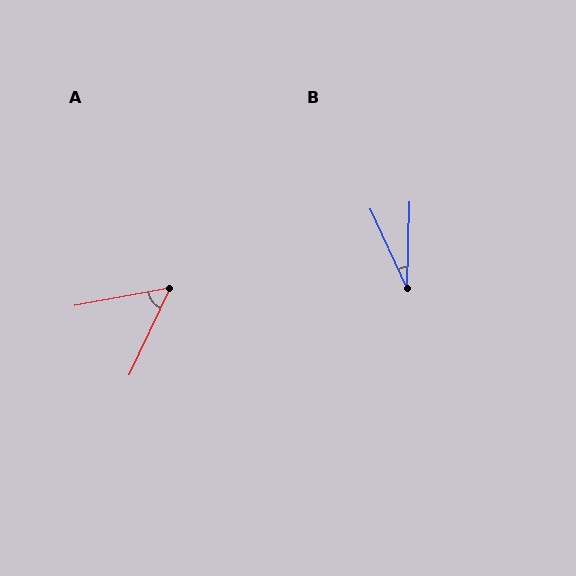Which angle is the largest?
A, at approximately 54 degrees.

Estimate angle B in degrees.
Approximately 26 degrees.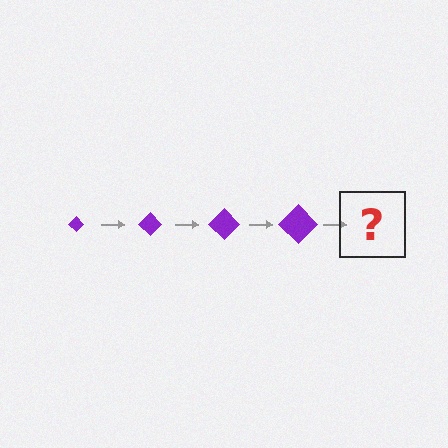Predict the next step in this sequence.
The next step is a purple diamond, larger than the previous one.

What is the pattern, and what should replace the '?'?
The pattern is that the diamond gets progressively larger each step. The '?' should be a purple diamond, larger than the previous one.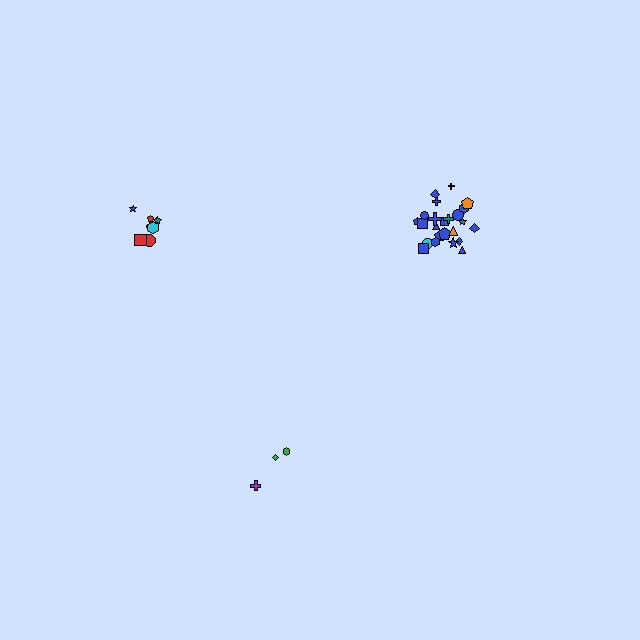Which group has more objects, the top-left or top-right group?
The top-right group.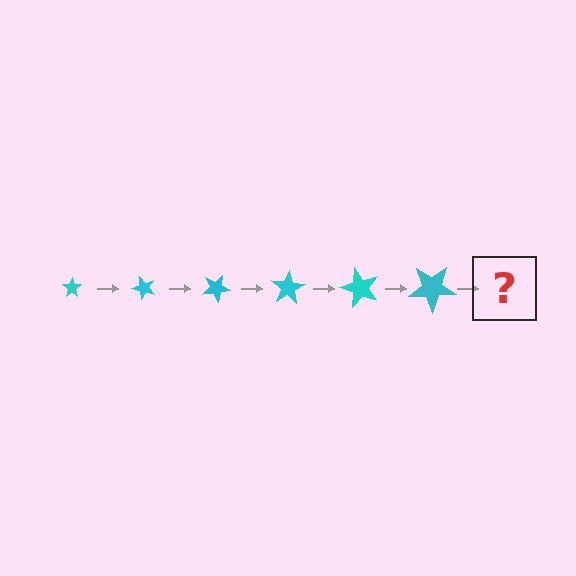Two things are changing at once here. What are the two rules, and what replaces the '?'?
The two rules are that the star grows larger each step and it rotates 50 degrees each step. The '?' should be a star, larger than the previous one and rotated 300 degrees from the start.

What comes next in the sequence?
The next element should be a star, larger than the previous one and rotated 300 degrees from the start.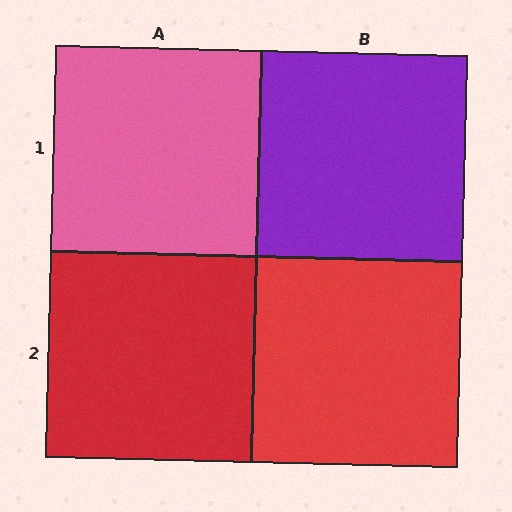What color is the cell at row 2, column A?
Red.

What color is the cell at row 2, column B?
Red.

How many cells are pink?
1 cell is pink.